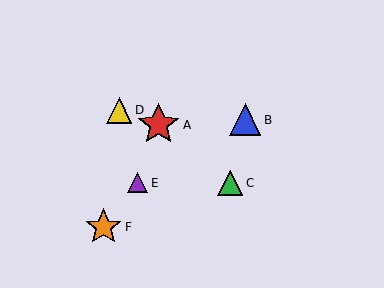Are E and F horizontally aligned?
No, E is at y≈183 and F is at y≈227.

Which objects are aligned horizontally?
Objects C, E are aligned horizontally.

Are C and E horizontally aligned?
Yes, both are at y≈183.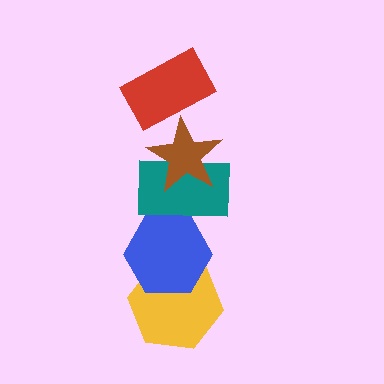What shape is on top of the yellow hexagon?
The blue hexagon is on top of the yellow hexagon.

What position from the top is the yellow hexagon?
The yellow hexagon is 5th from the top.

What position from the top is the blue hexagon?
The blue hexagon is 4th from the top.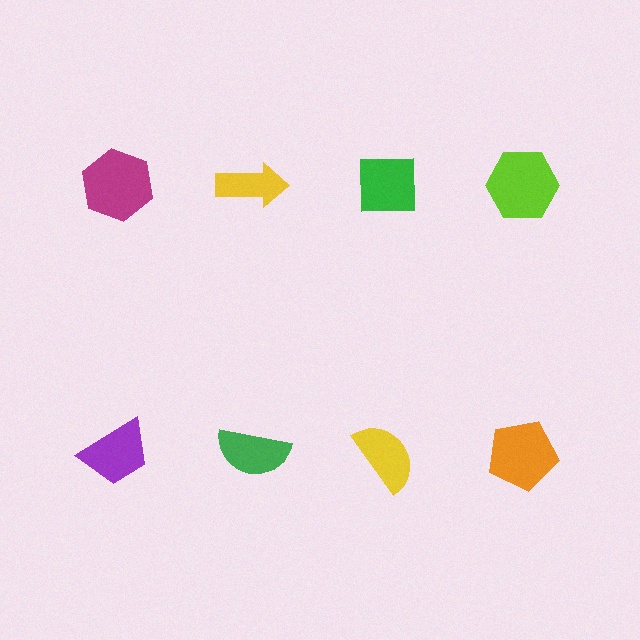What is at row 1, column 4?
A lime hexagon.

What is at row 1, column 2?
A yellow arrow.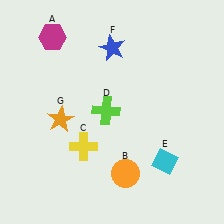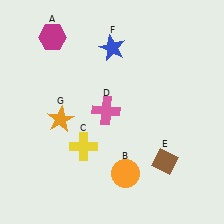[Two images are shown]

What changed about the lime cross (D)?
In Image 1, D is lime. In Image 2, it changed to pink.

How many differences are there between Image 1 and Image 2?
There are 2 differences between the two images.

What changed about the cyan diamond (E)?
In Image 1, E is cyan. In Image 2, it changed to brown.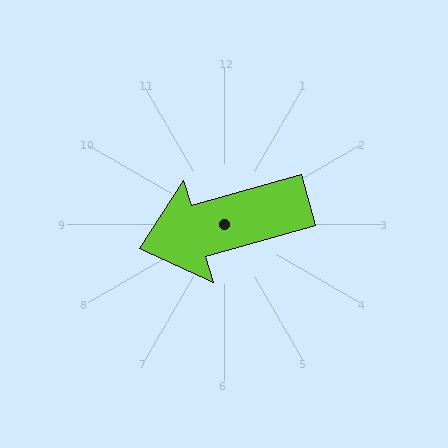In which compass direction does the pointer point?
West.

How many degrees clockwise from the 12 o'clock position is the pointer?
Approximately 254 degrees.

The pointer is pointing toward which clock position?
Roughly 8 o'clock.